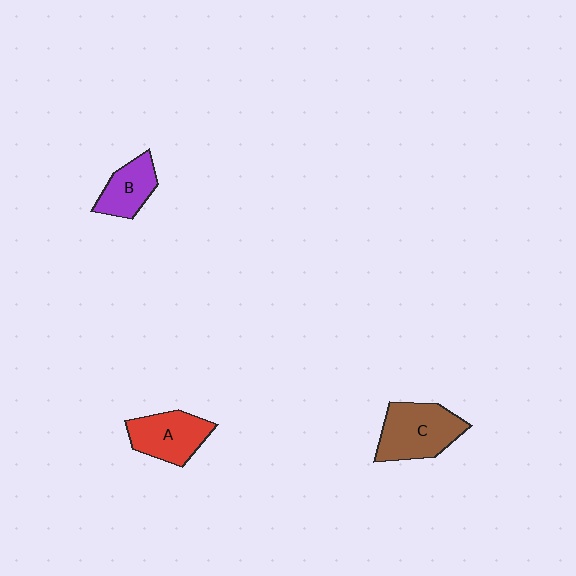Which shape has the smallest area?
Shape B (purple).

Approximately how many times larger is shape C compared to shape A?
Approximately 1.2 times.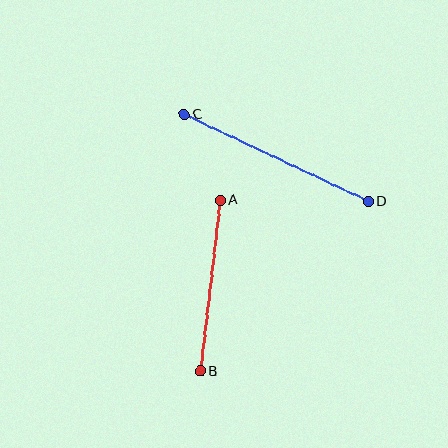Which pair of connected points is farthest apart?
Points C and D are farthest apart.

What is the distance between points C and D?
The distance is approximately 204 pixels.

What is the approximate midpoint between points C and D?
The midpoint is at approximately (276, 158) pixels.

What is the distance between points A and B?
The distance is approximately 172 pixels.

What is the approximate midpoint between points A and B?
The midpoint is at approximately (210, 286) pixels.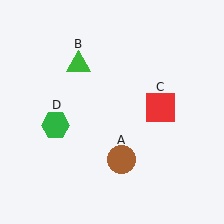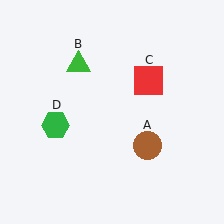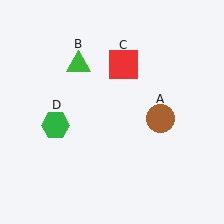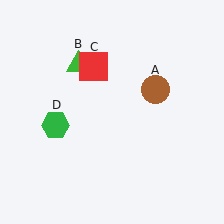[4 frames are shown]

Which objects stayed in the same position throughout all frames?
Green triangle (object B) and green hexagon (object D) remained stationary.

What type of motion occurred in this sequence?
The brown circle (object A), red square (object C) rotated counterclockwise around the center of the scene.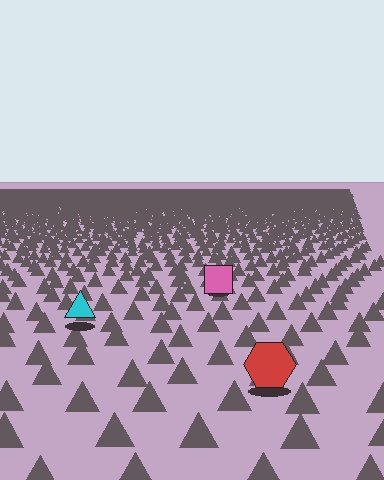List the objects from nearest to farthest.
From nearest to farthest: the red hexagon, the cyan triangle, the pink square.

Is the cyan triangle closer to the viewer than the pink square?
Yes. The cyan triangle is closer — you can tell from the texture gradient: the ground texture is coarser near it.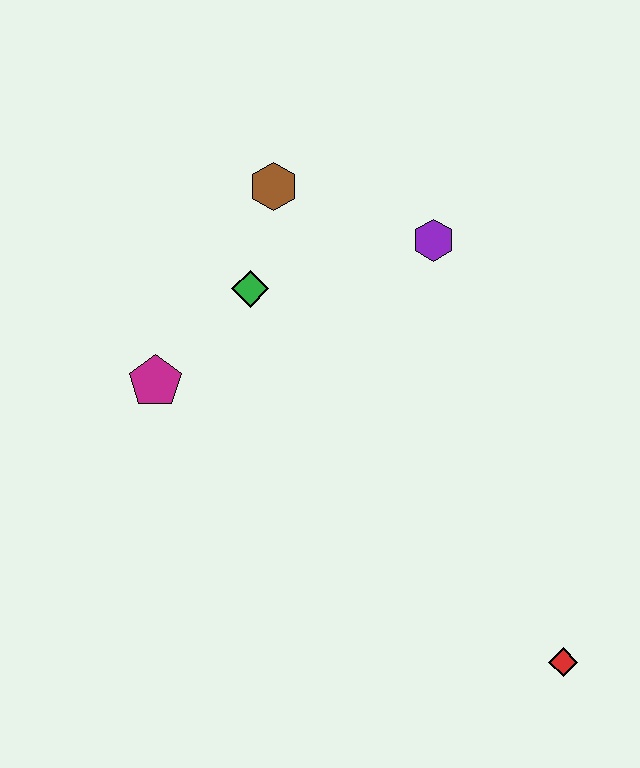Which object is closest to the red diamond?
The purple hexagon is closest to the red diamond.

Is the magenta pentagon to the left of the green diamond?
Yes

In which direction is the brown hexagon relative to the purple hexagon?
The brown hexagon is to the left of the purple hexagon.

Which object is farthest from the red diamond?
The brown hexagon is farthest from the red diamond.